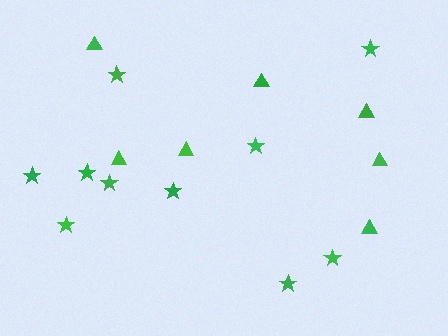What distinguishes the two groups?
There are 2 groups: one group of stars (10) and one group of triangles (7).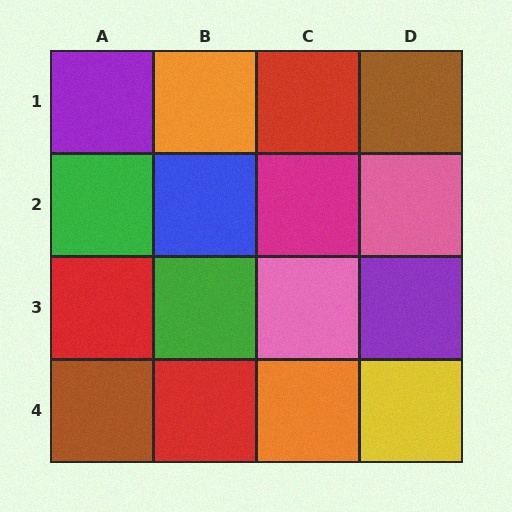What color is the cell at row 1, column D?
Brown.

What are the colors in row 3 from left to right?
Red, green, pink, purple.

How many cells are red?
3 cells are red.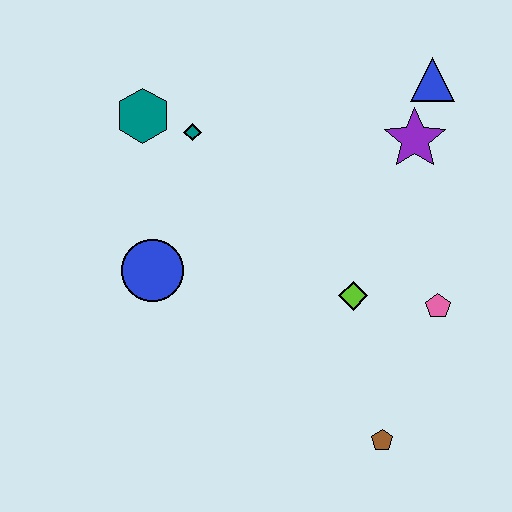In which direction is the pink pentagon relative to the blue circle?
The pink pentagon is to the right of the blue circle.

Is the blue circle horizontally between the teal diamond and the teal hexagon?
Yes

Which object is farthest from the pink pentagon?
The teal hexagon is farthest from the pink pentagon.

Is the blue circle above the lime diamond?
Yes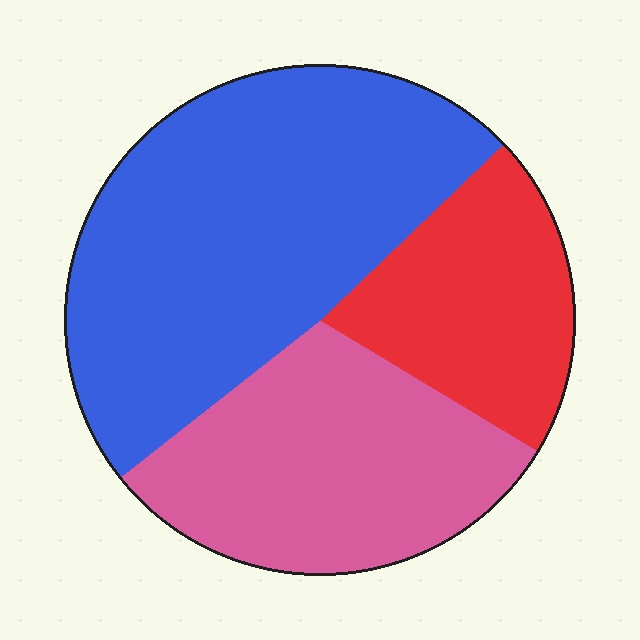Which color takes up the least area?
Red, at roughly 20%.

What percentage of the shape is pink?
Pink covers 31% of the shape.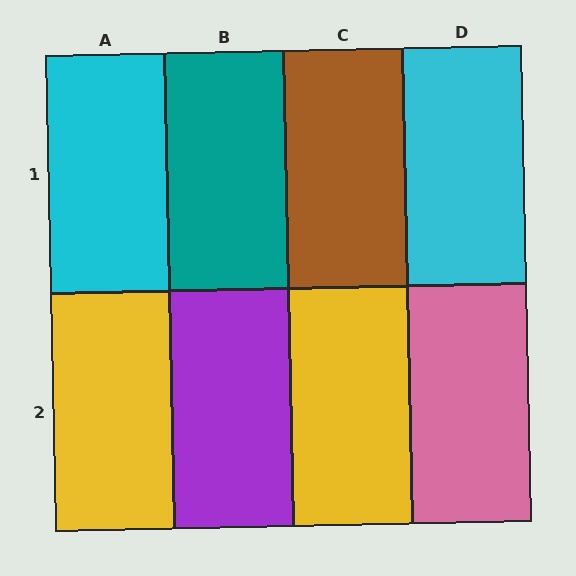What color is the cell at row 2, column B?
Purple.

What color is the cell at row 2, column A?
Yellow.